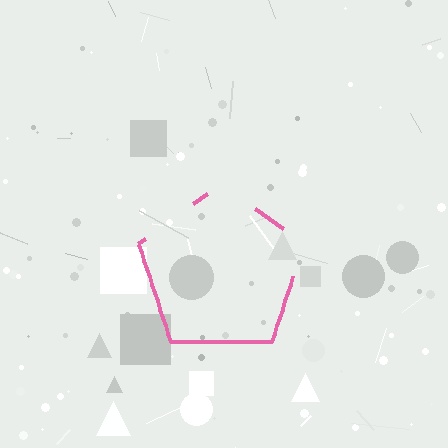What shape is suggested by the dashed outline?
The dashed outline suggests a pentagon.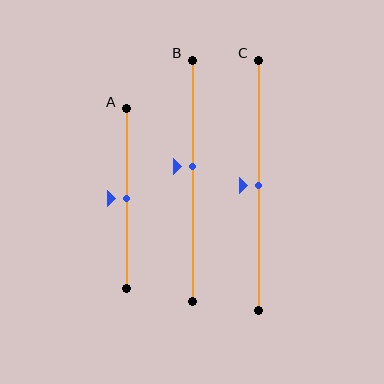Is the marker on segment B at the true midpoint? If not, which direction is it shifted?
No, the marker on segment B is shifted upward by about 6% of the segment length.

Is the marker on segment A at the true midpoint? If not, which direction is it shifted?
Yes, the marker on segment A is at the true midpoint.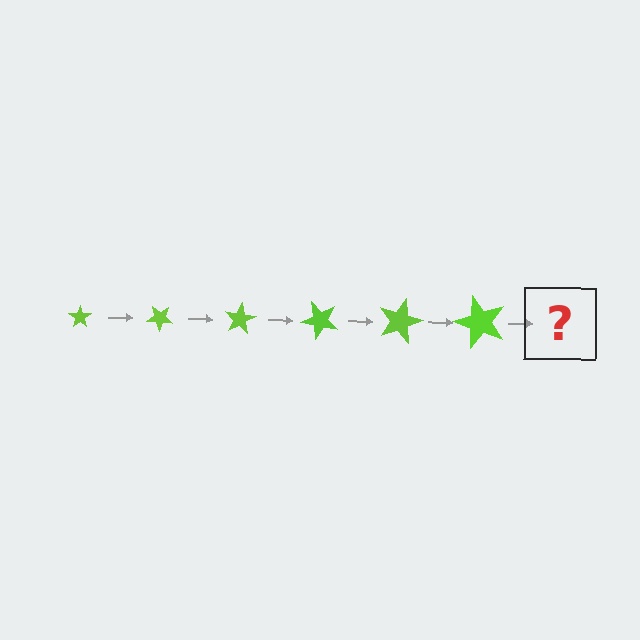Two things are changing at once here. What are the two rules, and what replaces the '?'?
The two rules are that the star grows larger each step and it rotates 40 degrees each step. The '?' should be a star, larger than the previous one and rotated 240 degrees from the start.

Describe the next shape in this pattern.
It should be a star, larger than the previous one and rotated 240 degrees from the start.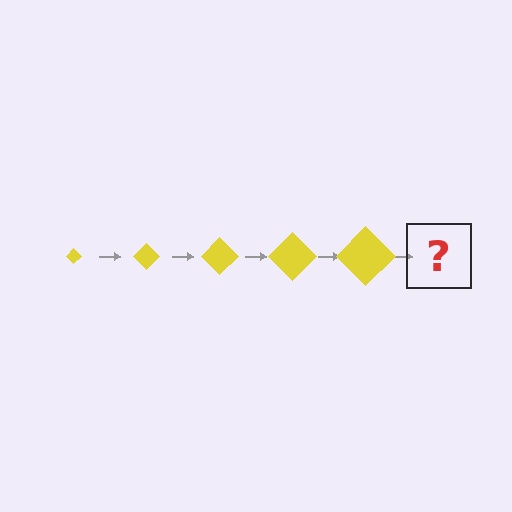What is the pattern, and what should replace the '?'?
The pattern is that the diamond gets progressively larger each step. The '?' should be a yellow diamond, larger than the previous one.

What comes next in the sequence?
The next element should be a yellow diamond, larger than the previous one.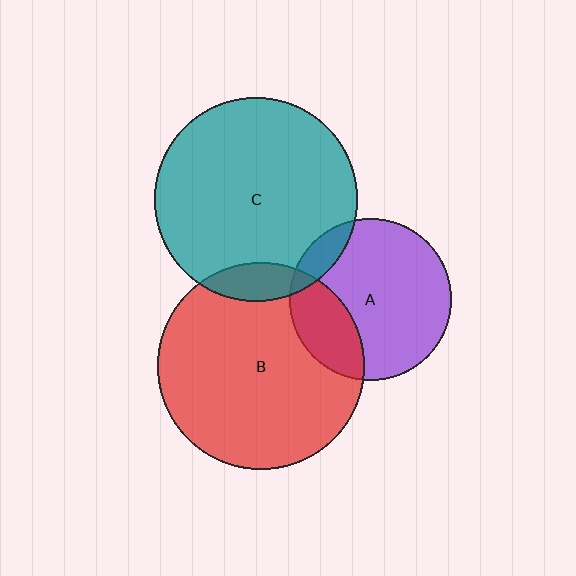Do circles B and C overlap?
Yes.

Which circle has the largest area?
Circle B (red).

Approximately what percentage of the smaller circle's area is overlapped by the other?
Approximately 10%.